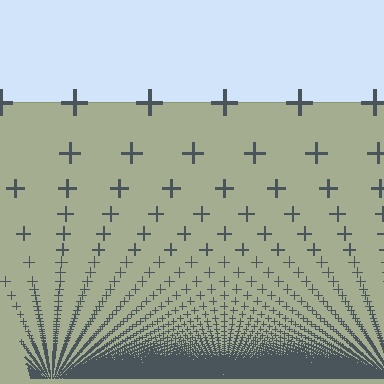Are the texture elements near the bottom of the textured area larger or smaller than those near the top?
Smaller. The gradient is inverted — elements near the bottom are smaller and denser.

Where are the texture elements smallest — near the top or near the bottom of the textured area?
Near the bottom.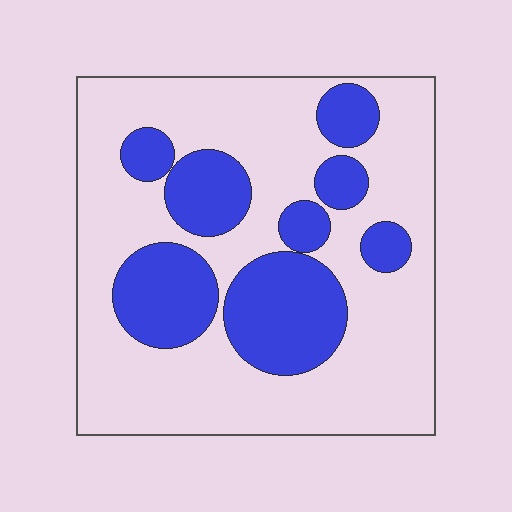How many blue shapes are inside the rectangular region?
8.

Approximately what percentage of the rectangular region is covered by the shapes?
Approximately 30%.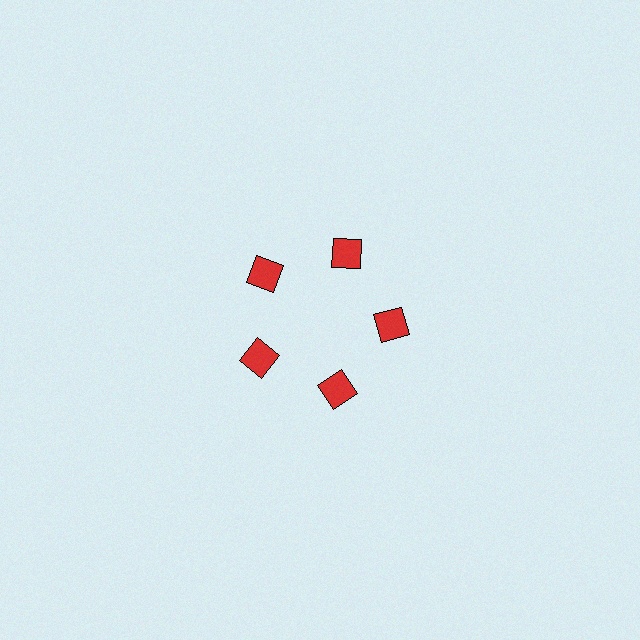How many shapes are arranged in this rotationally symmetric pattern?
There are 5 shapes, arranged in 5 groups of 1.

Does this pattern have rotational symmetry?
Yes, this pattern has 5-fold rotational symmetry. It looks the same after rotating 72 degrees around the center.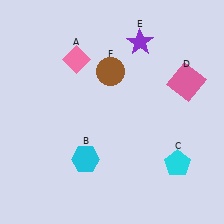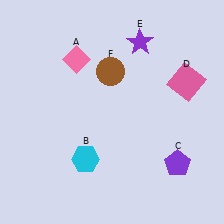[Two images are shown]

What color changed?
The pentagon (C) changed from cyan in Image 1 to purple in Image 2.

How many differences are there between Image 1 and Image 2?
There is 1 difference between the two images.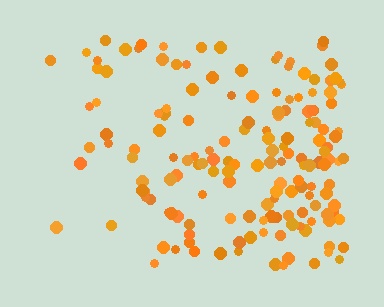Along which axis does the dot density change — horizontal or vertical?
Horizontal.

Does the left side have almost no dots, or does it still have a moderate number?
Still a moderate number, just noticeably fewer than the right.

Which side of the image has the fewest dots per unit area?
The left.